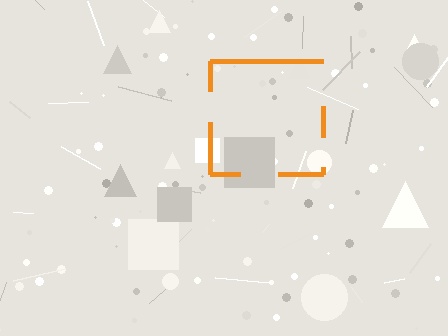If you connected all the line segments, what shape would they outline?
They would outline a square.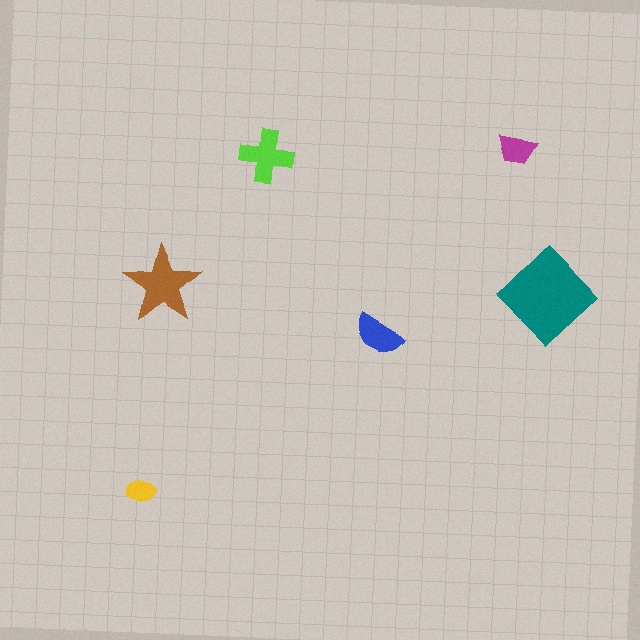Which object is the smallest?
The yellow ellipse.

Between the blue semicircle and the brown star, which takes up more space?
The brown star.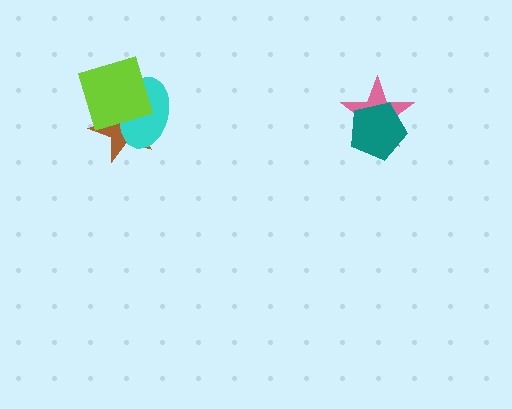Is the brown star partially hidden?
Yes, it is partially covered by another shape.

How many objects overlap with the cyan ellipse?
2 objects overlap with the cyan ellipse.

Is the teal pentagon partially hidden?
No, no other shape covers it.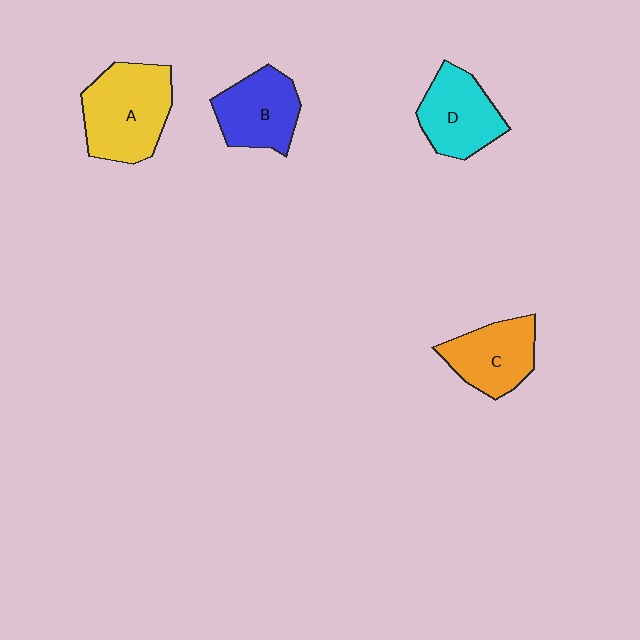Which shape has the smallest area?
Shape C (orange).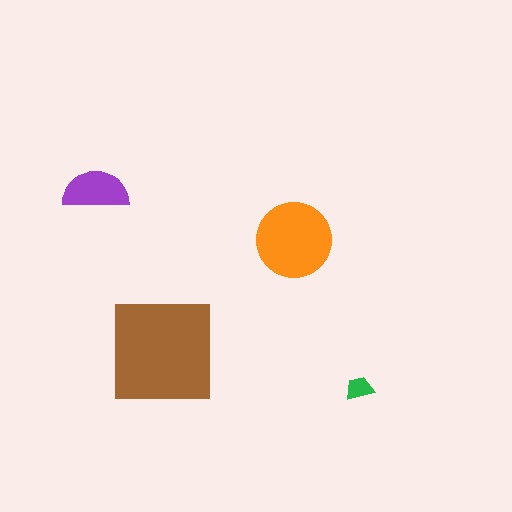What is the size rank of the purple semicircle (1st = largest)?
3rd.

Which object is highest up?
The purple semicircle is topmost.